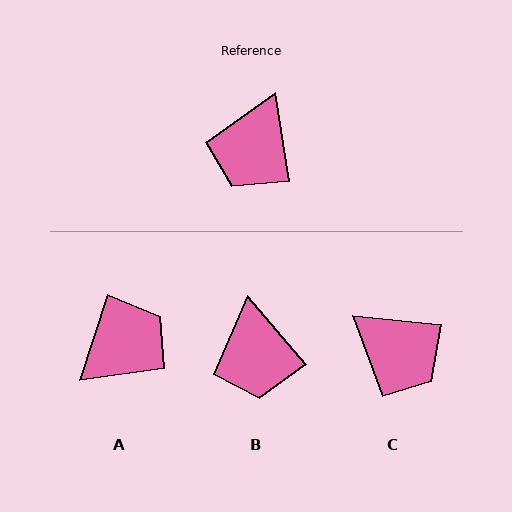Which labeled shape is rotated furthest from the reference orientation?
A, about 153 degrees away.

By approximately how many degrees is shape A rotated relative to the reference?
Approximately 153 degrees counter-clockwise.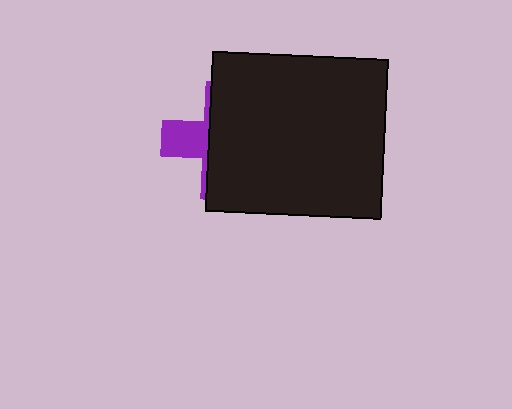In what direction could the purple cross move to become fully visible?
The purple cross could move left. That would shift it out from behind the black rectangle entirely.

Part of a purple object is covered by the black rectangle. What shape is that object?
It is a cross.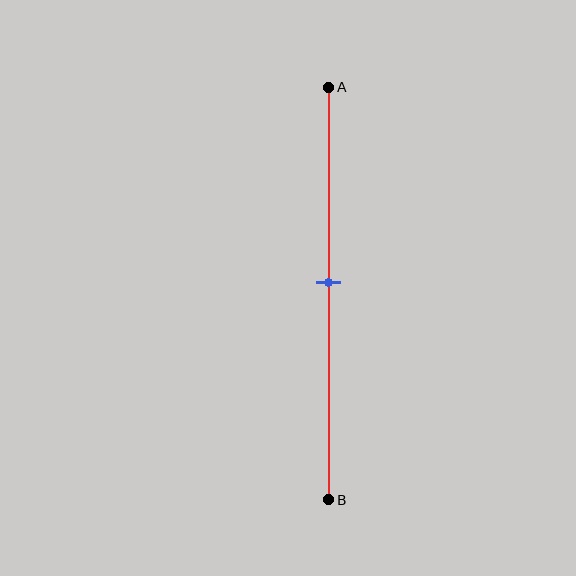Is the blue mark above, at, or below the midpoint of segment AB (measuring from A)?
The blue mark is approximately at the midpoint of segment AB.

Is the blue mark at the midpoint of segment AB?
Yes, the mark is approximately at the midpoint.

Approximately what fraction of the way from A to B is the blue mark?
The blue mark is approximately 45% of the way from A to B.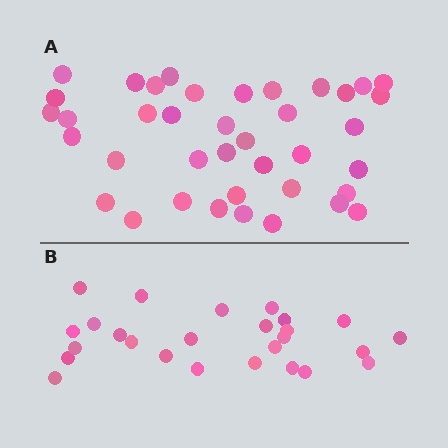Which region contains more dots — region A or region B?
Region A (the top region) has more dots.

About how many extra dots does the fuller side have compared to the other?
Region A has approximately 15 more dots than region B.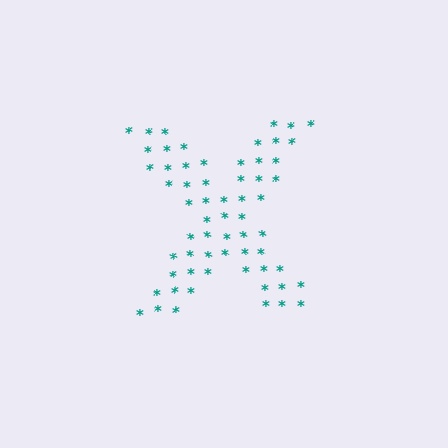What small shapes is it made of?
It is made of small asterisks.